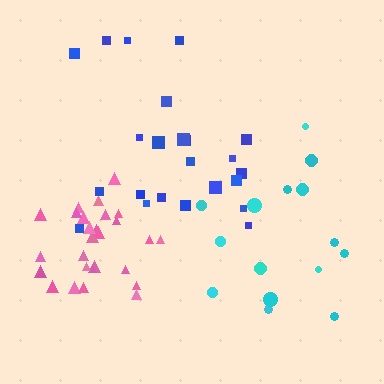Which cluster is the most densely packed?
Pink.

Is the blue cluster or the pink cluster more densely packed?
Pink.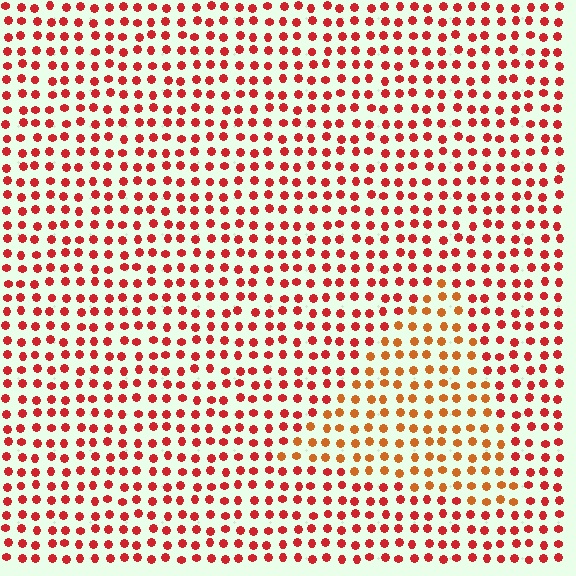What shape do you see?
I see a triangle.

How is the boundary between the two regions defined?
The boundary is defined purely by a slight shift in hue (about 28 degrees). Spacing, size, and orientation are identical on both sides.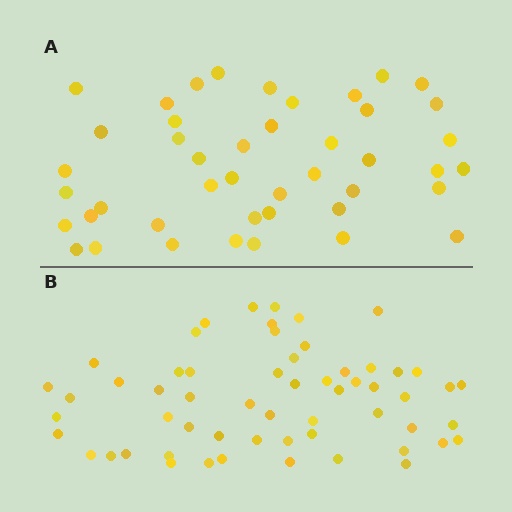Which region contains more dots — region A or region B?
Region B (the bottom region) has more dots.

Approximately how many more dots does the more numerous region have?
Region B has approximately 15 more dots than region A.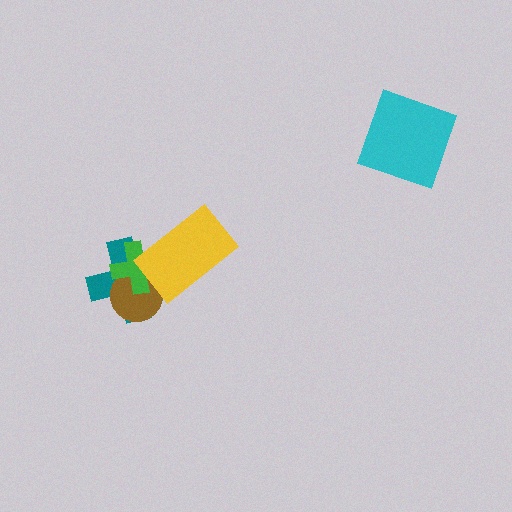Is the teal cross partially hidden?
Yes, it is partially covered by another shape.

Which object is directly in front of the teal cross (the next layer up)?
The brown circle is directly in front of the teal cross.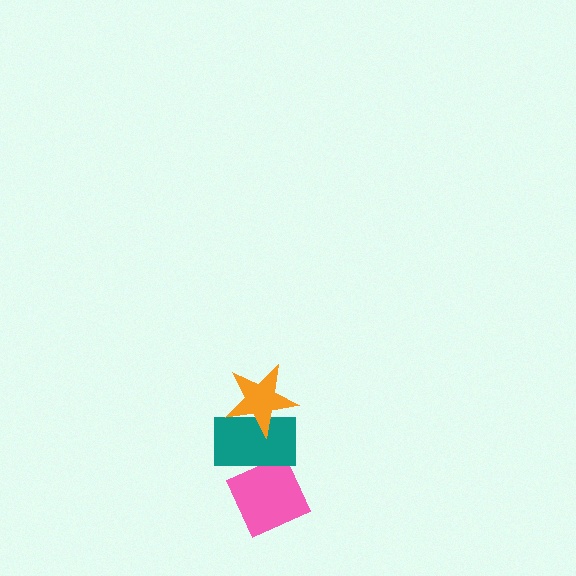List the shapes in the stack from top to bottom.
From top to bottom: the orange star, the teal rectangle, the pink diamond.